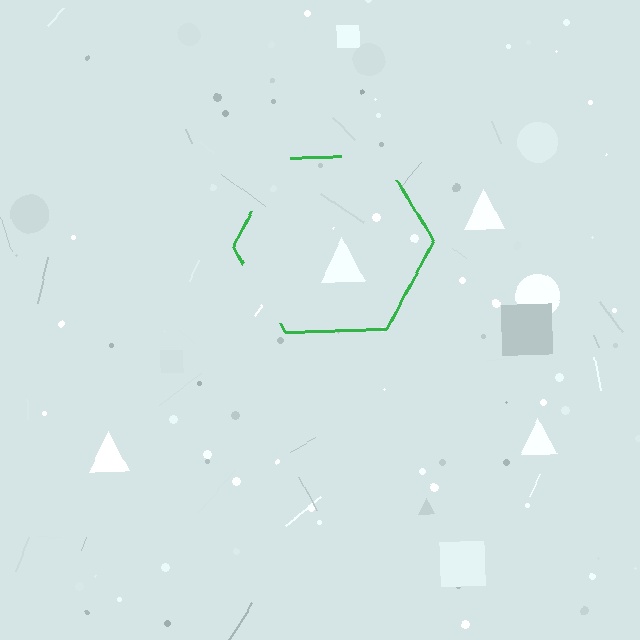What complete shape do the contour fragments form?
The contour fragments form a hexagon.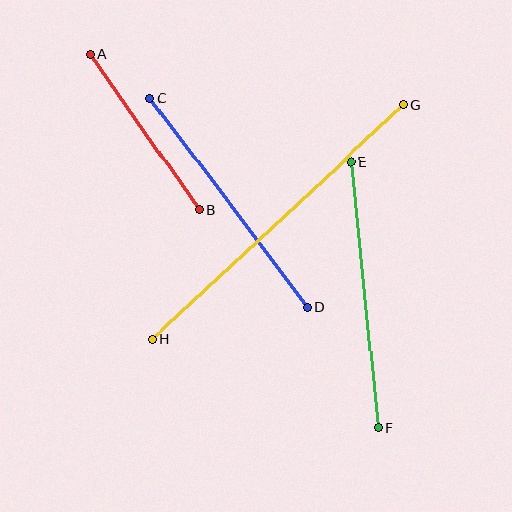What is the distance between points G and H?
The distance is approximately 343 pixels.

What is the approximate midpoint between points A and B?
The midpoint is at approximately (145, 132) pixels.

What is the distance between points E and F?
The distance is approximately 267 pixels.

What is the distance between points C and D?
The distance is approximately 262 pixels.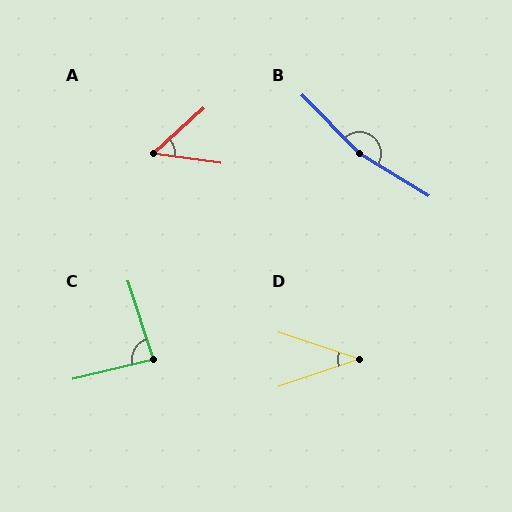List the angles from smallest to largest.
D (37°), A (49°), C (86°), B (166°).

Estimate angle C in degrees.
Approximately 86 degrees.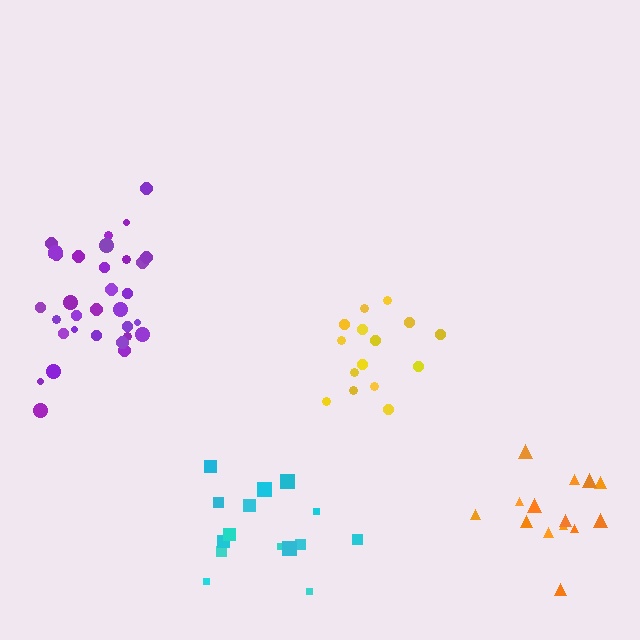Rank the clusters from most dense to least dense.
purple, yellow, orange, cyan.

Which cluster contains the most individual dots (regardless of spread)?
Purple (33).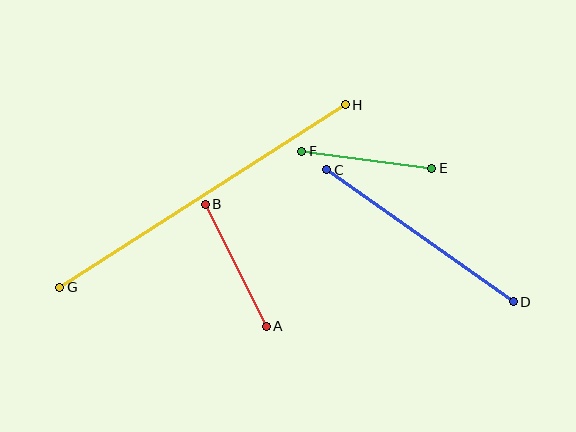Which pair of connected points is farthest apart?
Points G and H are farthest apart.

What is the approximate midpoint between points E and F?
The midpoint is at approximately (367, 160) pixels.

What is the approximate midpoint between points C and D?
The midpoint is at approximately (420, 236) pixels.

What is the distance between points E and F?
The distance is approximately 132 pixels.